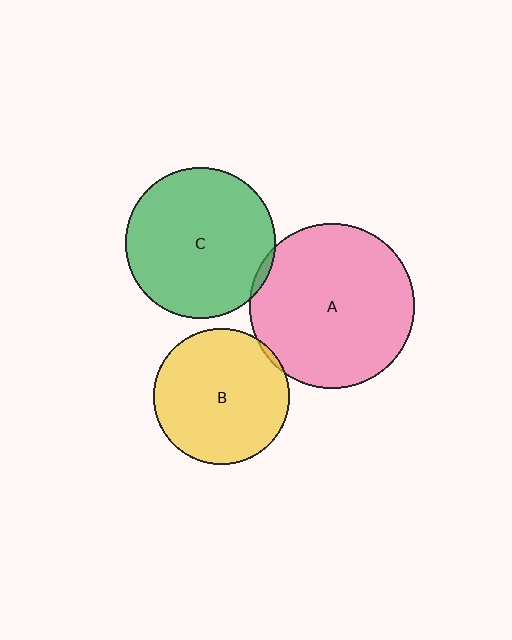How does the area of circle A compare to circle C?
Approximately 1.2 times.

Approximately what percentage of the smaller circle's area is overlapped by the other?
Approximately 5%.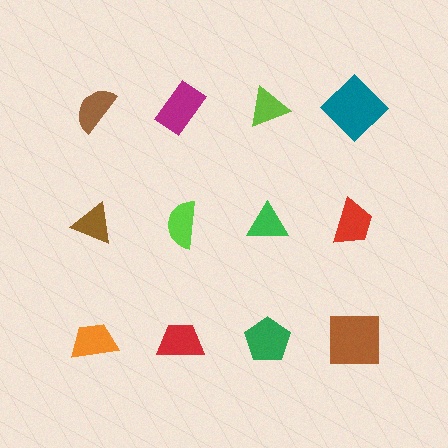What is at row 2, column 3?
A green triangle.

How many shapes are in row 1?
4 shapes.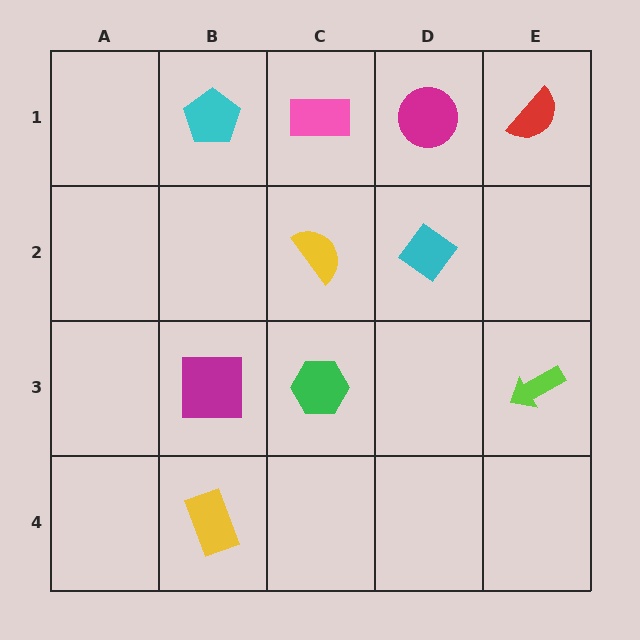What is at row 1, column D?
A magenta circle.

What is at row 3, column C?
A green hexagon.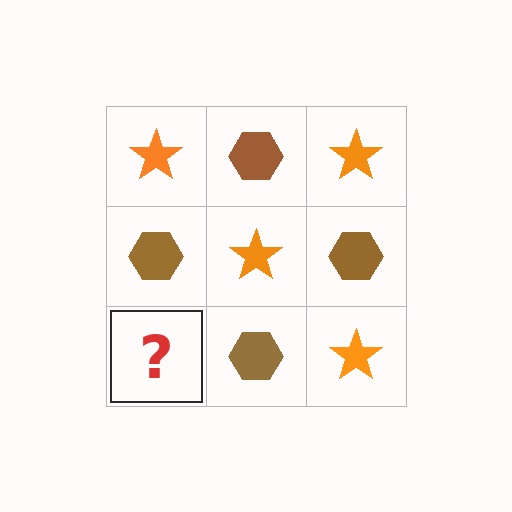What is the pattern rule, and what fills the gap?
The rule is that it alternates orange star and brown hexagon in a checkerboard pattern. The gap should be filled with an orange star.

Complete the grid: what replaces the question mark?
The question mark should be replaced with an orange star.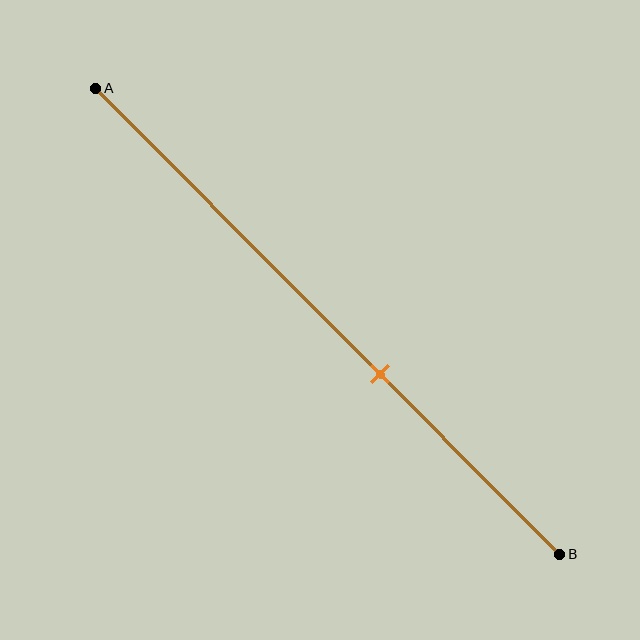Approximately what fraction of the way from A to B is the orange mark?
The orange mark is approximately 60% of the way from A to B.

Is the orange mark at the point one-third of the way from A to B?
No, the mark is at about 60% from A, not at the 33% one-third point.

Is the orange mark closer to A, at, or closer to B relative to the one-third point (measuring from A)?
The orange mark is closer to point B than the one-third point of segment AB.